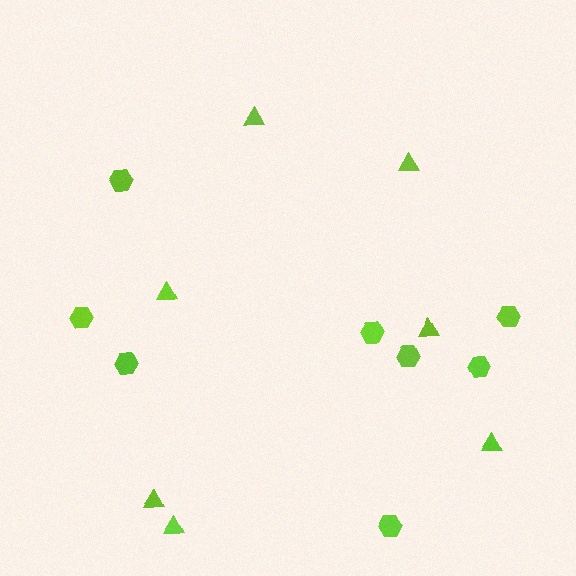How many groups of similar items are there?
There are 2 groups: one group of hexagons (8) and one group of triangles (7).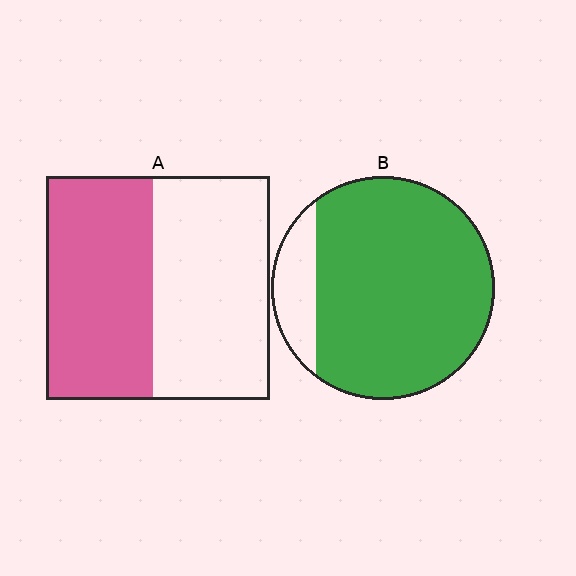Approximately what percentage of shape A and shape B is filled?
A is approximately 50% and B is approximately 85%.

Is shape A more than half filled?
Roughly half.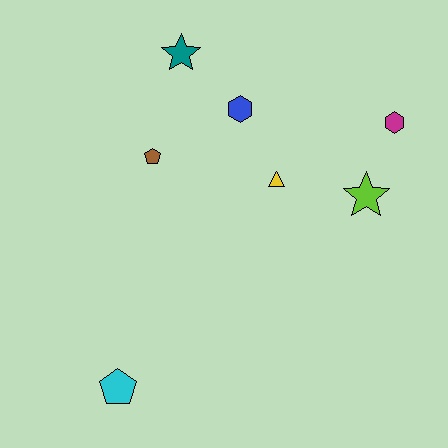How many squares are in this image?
There are no squares.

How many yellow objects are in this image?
There is 1 yellow object.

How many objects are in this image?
There are 7 objects.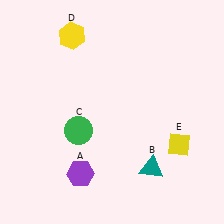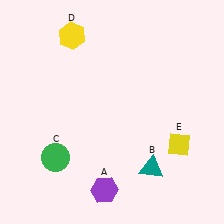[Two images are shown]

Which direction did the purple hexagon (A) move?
The purple hexagon (A) moved right.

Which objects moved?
The objects that moved are: the purple hexagon (A), the green circle (C).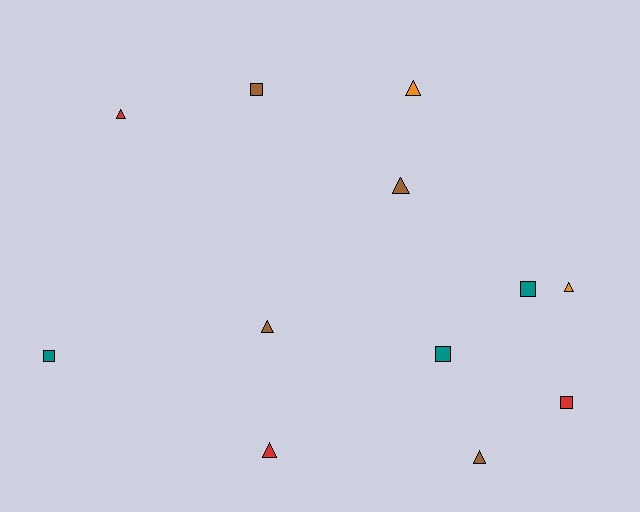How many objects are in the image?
There are 12 objects.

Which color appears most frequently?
Brown, with 4 objects.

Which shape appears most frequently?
Triangle, with 7 objects.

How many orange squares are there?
There are no orange squares.